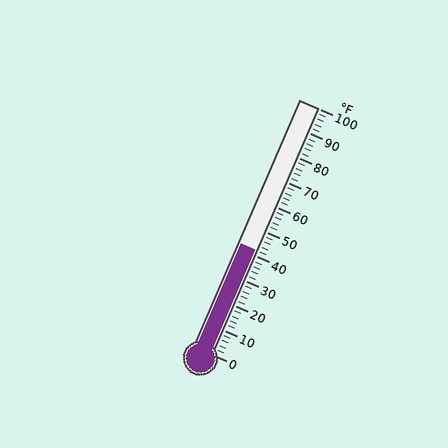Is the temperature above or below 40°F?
The temperature is above 40°F.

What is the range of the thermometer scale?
The thermometer scale ranges from 0°F to 100°F.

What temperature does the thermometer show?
The thermometer shows approximately 42°F.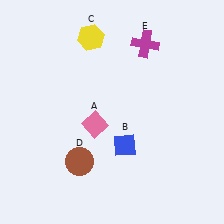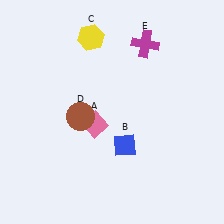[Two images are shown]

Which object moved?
The brown circle (D) moved up.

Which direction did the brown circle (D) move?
The brown circle (D) moved up.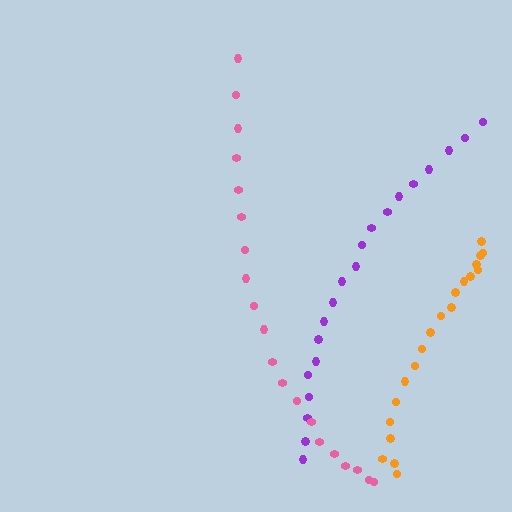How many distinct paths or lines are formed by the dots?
There are 3 distinct paths.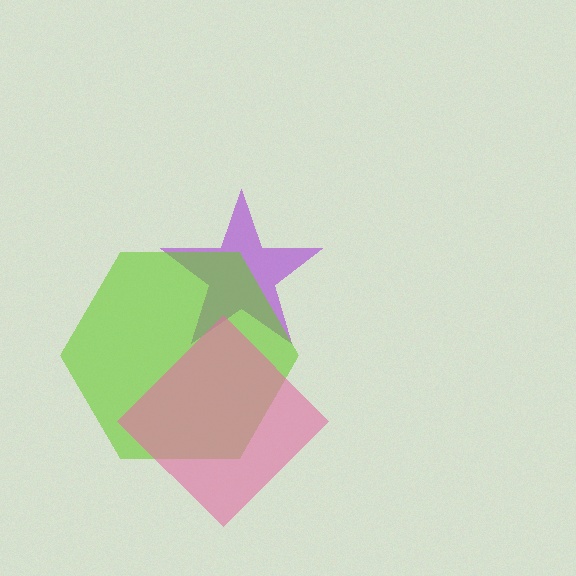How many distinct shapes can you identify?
There are 3 distinct shapes: a purple star, a lime hexagon, a pink diamond.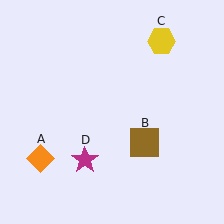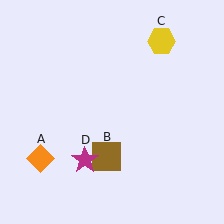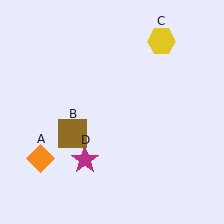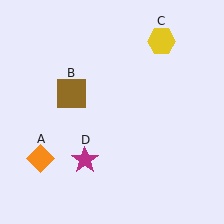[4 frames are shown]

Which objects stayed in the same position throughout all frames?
Orange diamond (object A) and yellow hexagon (object C) and magenta star (object D) remained stationary.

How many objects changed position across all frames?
1 object changed position: brown square (object B).